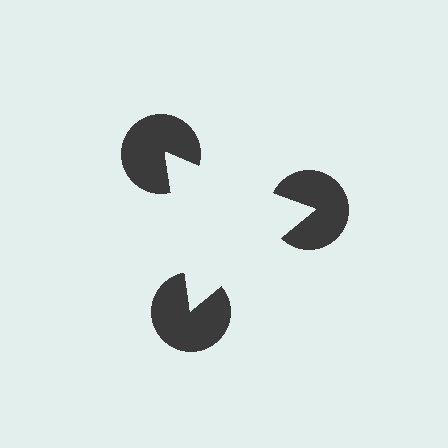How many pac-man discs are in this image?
There are 3 — one at each vertex of the illusory triangle.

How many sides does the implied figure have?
3 sides.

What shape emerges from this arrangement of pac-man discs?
An illusory triangle — its edges are inferred from the aligned wedge cuts in the pac-man discs, not physically drawn.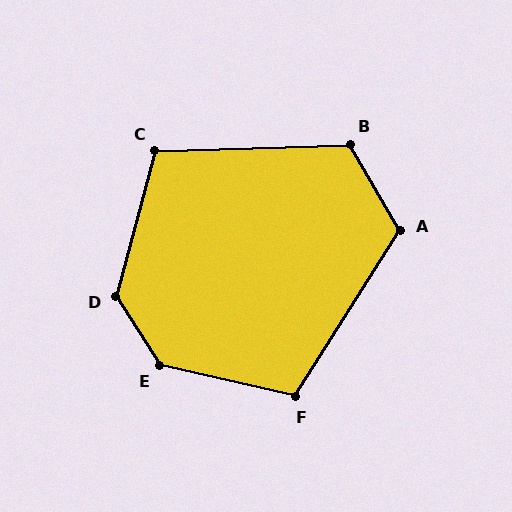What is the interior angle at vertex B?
Approximately 118 degrees (obtuse).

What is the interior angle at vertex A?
Approximately 118 degrees (obtuse).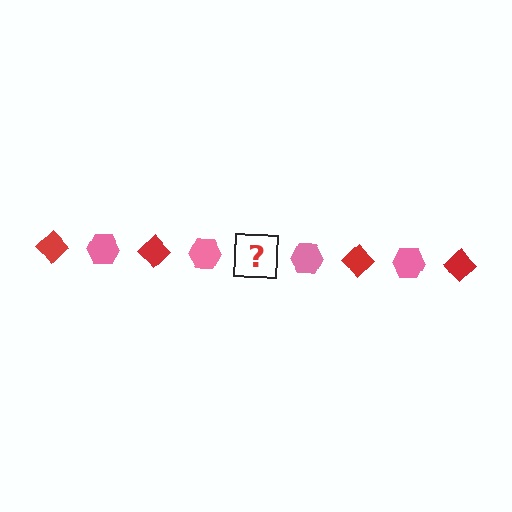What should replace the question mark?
The question mark should be replaced with a red diamond.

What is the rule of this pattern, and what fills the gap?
The rule is that the pattern alternates between red diamond and pink hexagon. The gap should be filled with a red diamond.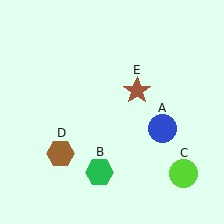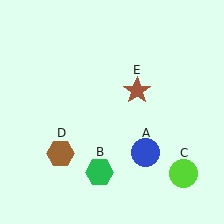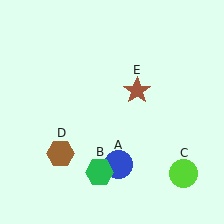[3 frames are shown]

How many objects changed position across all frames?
1 object changed position: blue circle (object A).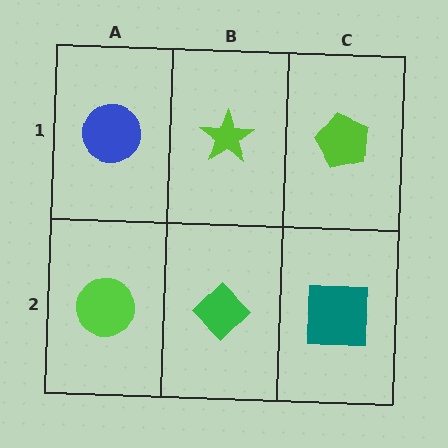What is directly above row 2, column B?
A lime star.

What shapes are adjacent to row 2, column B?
A lime star (row 1, column B), a lime circle (row 2, column A), a teal square (row 2, column C).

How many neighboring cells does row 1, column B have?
3.